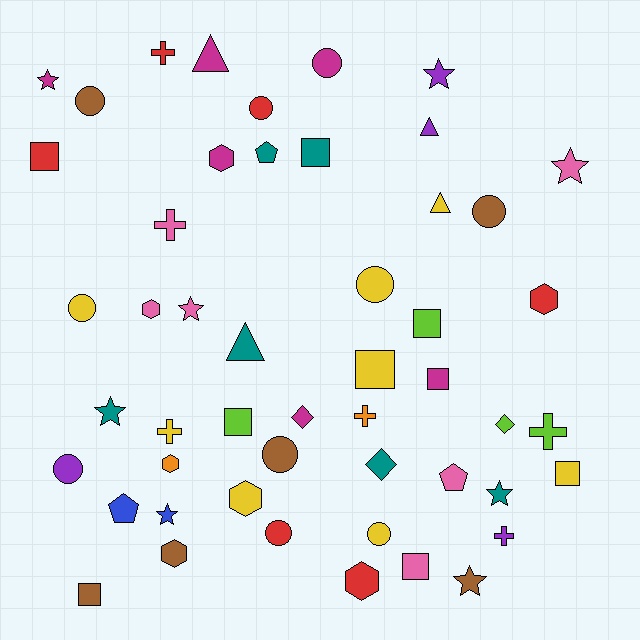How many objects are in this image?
There are 50 objects.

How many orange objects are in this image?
There are 2 orange objects.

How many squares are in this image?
There are 9 squares.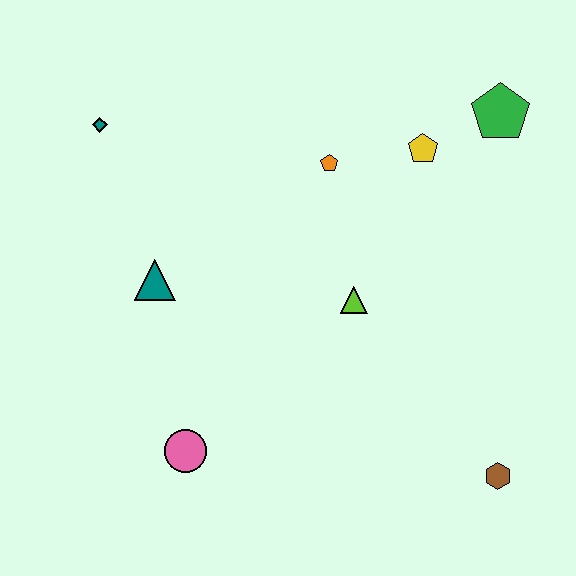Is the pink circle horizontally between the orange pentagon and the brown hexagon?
No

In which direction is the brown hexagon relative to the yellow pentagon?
The brown hexagon is below the yellow pentagon.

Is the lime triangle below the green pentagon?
Yes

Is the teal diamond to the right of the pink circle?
No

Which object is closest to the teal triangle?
The teal diamond is closest to the teal triangle.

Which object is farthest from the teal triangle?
The brown hexagon is farthest from the teal triangle.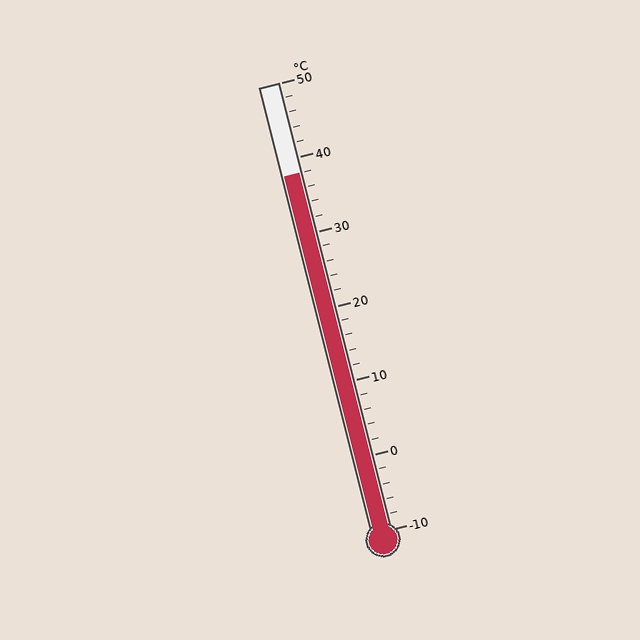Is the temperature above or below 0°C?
The temperature is above 0°C.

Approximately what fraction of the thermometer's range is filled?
The thermometer is filled to approximately 80% of its range.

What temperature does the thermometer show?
The thermometer shows approximately 38°C.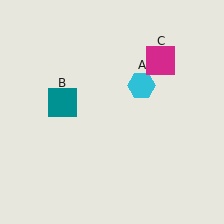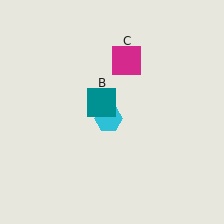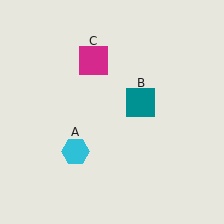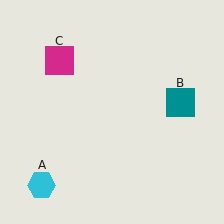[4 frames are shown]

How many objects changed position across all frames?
3 objects changed position: cyan hexagon (object A), teal square (object B), magenta square (object C).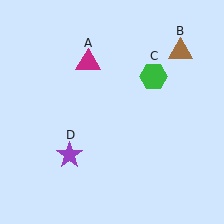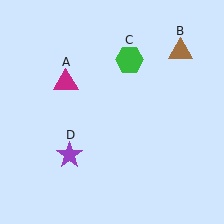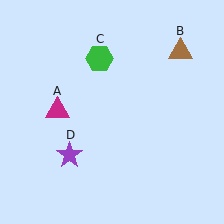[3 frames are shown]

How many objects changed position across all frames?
2 objects changed position: magenta triangle (object A), green hexagon (object C).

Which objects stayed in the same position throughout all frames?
Brown triangle (object B) and purple star (object D) remained stationary.